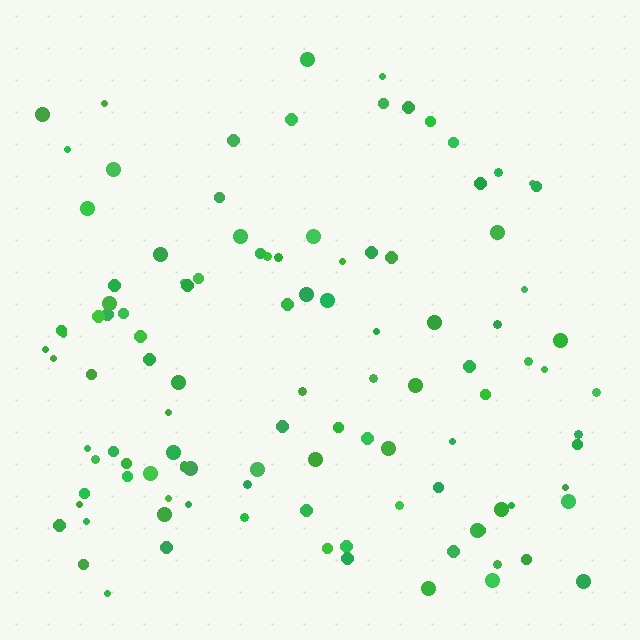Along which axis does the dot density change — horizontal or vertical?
Vertical.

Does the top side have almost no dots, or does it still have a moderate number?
Still a moderate number, just noticeably fewer than the bottom.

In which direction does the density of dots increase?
From top to bottom, with the bottom side densest.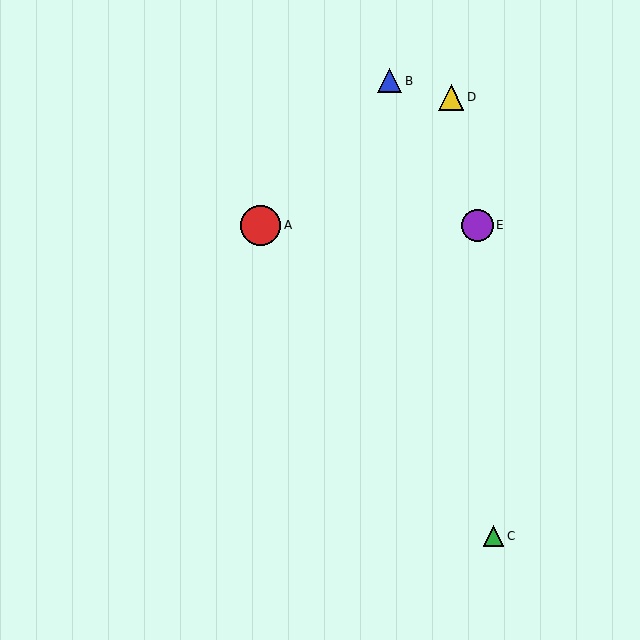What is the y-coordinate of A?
Object A is at y≈225.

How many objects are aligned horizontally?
2 objects (A, E) are aligned horizontally.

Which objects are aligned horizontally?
Objects A, E are aligned horizontally.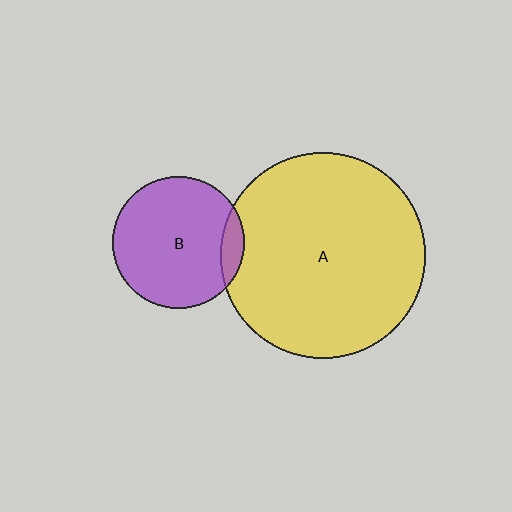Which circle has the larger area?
Circle A (yellow).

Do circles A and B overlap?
Yes.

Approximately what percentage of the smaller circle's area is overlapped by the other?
Approximately 10%.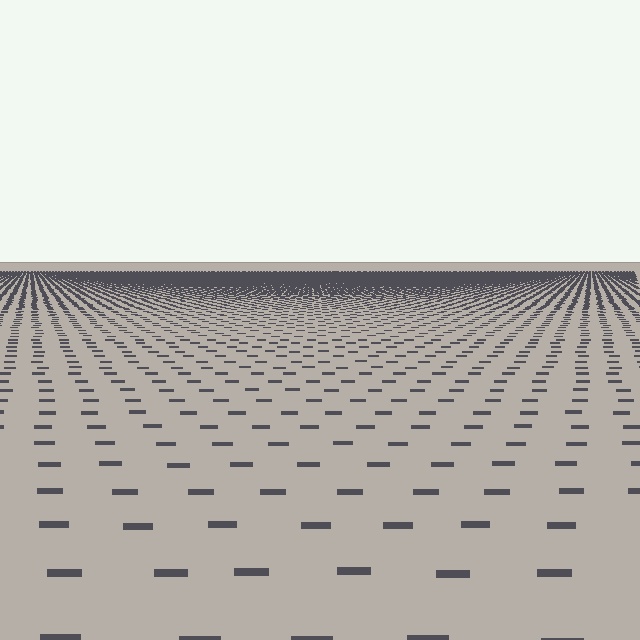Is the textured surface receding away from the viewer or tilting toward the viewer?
The surface is receding away from the viewer. Texture elements get smaller and denser toward the top.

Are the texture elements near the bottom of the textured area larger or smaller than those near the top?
Larger. Near the bottom, elements are closer to the viewer and appear at a bigger on-screen size.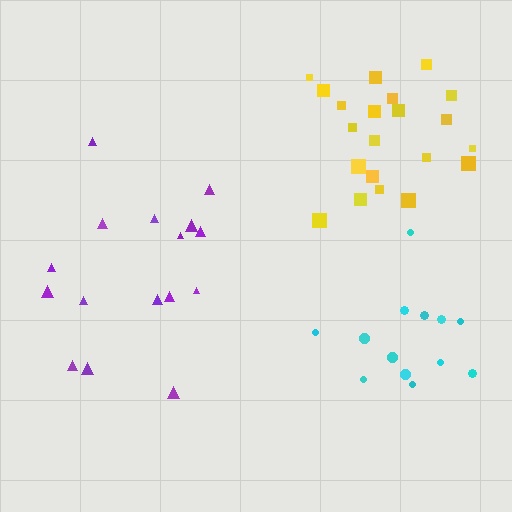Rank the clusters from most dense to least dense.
yellow, cyan, purple.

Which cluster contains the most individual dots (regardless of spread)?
Yellow (21).